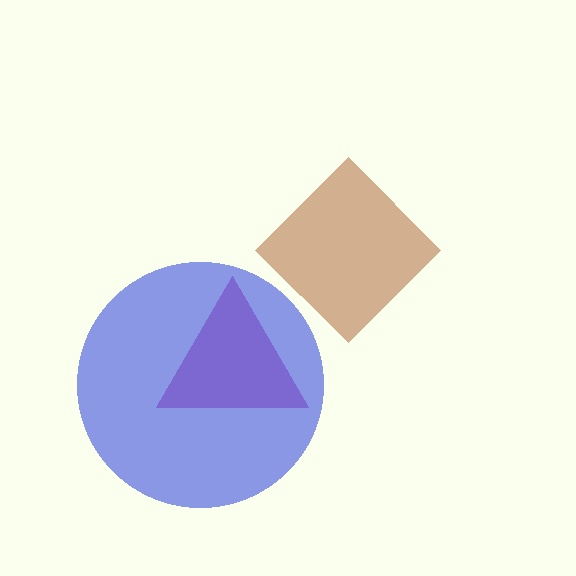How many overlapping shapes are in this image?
There are 3 overlapping shapes in the image.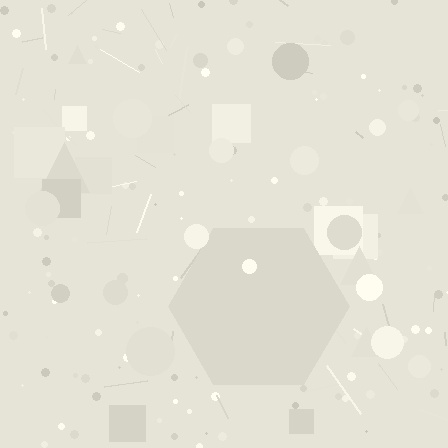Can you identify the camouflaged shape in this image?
The camouflaged shape is a hexagon.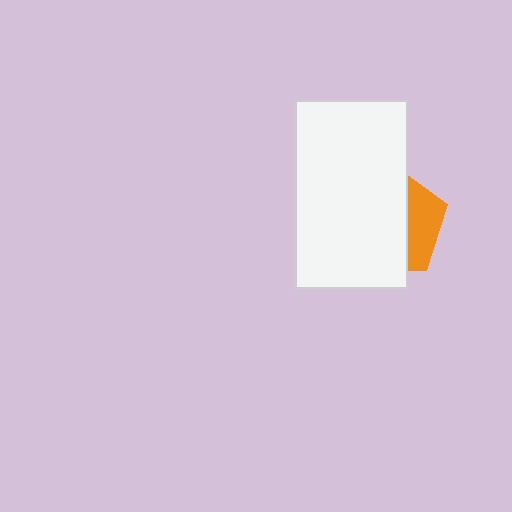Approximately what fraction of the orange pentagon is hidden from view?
Roughly 69% of the orange pentagon is hidden behind the white rectangle.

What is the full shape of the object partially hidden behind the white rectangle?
The partially hidden object is an orange pentagon.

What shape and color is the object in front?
The object in front is a white rectangle.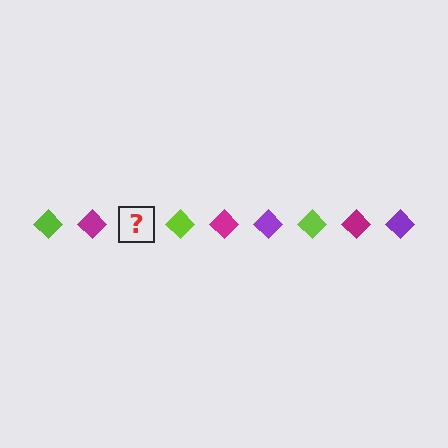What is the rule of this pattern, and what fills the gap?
The rule is that the pattern cycles through lime, magenta, purple diamonds. The gap should be filled with a purple diamond.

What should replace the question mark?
The question mark should be replaced with a purple diamond.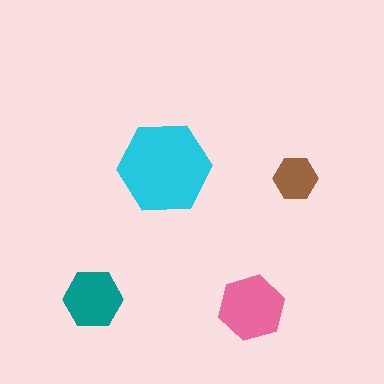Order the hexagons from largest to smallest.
the cyan one, the pink one, the teal one, the brown one.